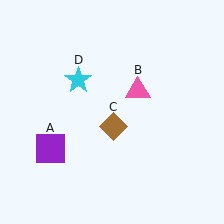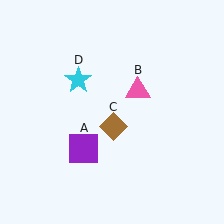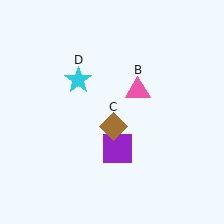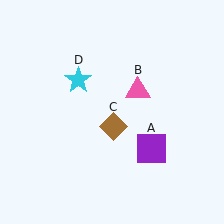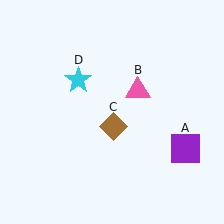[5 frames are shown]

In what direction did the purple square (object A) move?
The purple square (object A) moved right.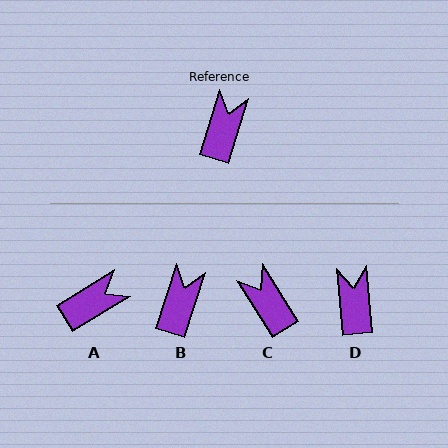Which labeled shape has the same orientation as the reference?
B.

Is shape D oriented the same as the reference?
No, it is off by about 23 degrees.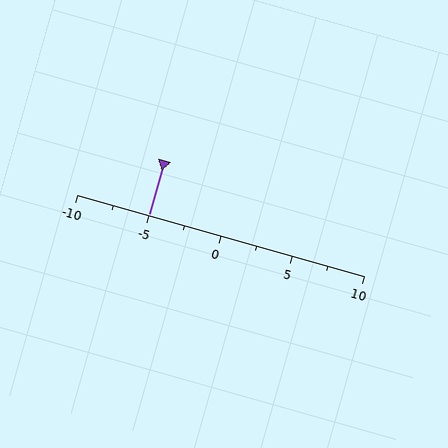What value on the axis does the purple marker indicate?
The marker indicates approximately -5.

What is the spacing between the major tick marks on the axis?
The major ticks are spaced 5 apart.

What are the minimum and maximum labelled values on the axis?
The axis runs from -10 to 10.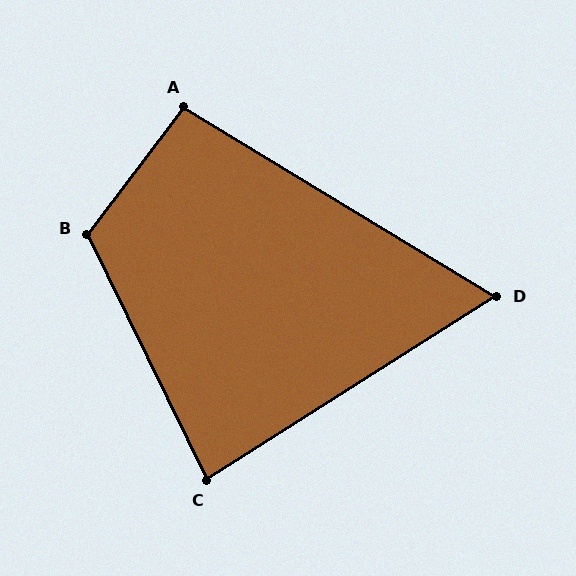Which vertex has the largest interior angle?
B, at approximately 116 degrees.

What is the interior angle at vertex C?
Approximately 84 degrees (acute).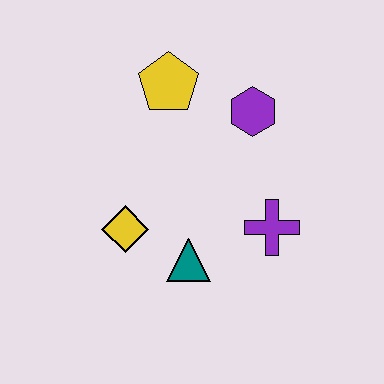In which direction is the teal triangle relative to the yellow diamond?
The teal triangle is to the right of the yellow diamond.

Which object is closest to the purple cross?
The teal triangle is closest to the purple cross.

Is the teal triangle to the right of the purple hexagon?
No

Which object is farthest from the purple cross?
The yellow pentagon is farthest from the purple cross.